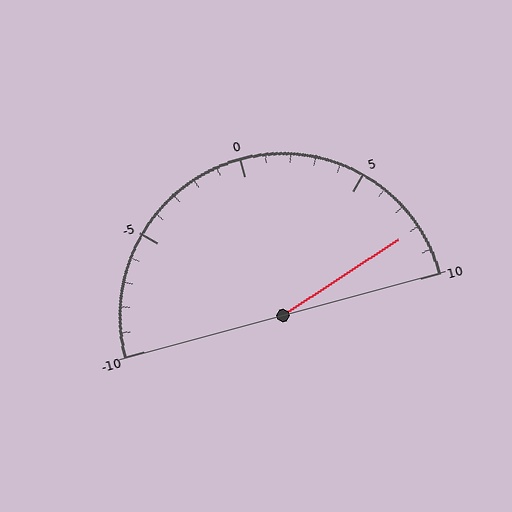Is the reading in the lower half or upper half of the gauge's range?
The reading is in the upper half of the range (-10 to 10).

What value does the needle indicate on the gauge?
The needle indicates approximately 8.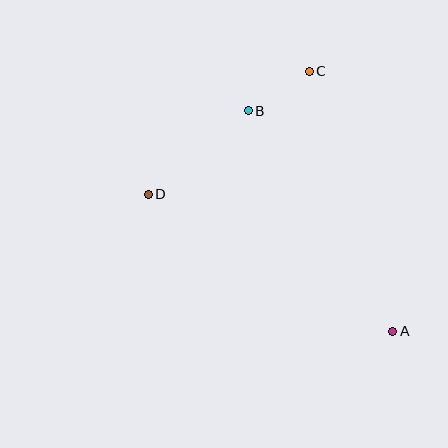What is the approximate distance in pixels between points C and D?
The distance between C and D is approximately 203 pixels.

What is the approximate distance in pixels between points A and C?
The distance between A and C is approximately 273 pixels.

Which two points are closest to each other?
Points B and C are closest to each other.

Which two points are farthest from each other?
Points A and D are farthest from each other.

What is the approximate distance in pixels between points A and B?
The distance between A and B is approximately 263 pixels.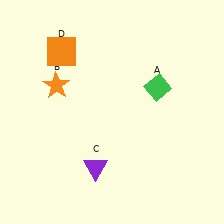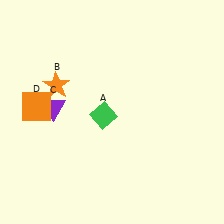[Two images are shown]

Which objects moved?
The objects that moved are: the green diamond (A), the purple triangle (C), the orange square (D).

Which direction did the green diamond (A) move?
The green diamond (A) moved left.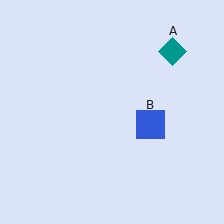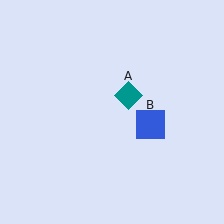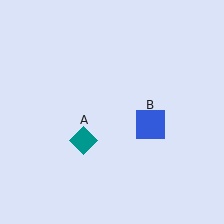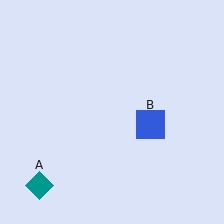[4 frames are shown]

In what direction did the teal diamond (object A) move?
The teal diamond (object A) moved down and to the left.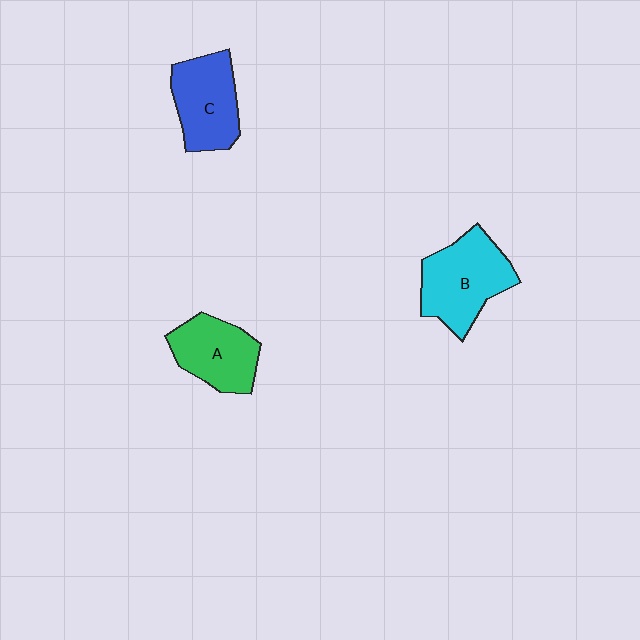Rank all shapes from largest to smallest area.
From largest to smallest: B (cyan), C (blue), A (green).